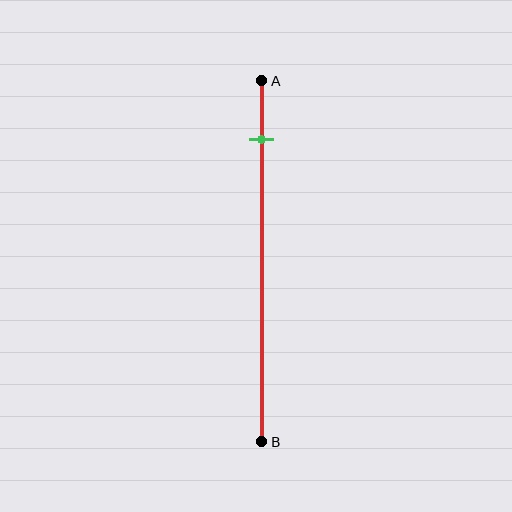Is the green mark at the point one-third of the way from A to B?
No, the mark is at about 15% from A, not at the 33% one-third point.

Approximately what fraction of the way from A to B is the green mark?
The green mark is approximately 15% of the way from A to B.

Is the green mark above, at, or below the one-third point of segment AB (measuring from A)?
The green mark is above the one-third point of segment AB.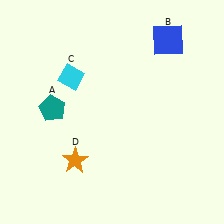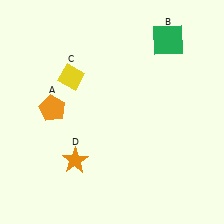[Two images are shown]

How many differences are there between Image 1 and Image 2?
There are 3 differences between the two images.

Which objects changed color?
A changed from teal to orange. B changed from blue to green. C changed from cyan to yellow.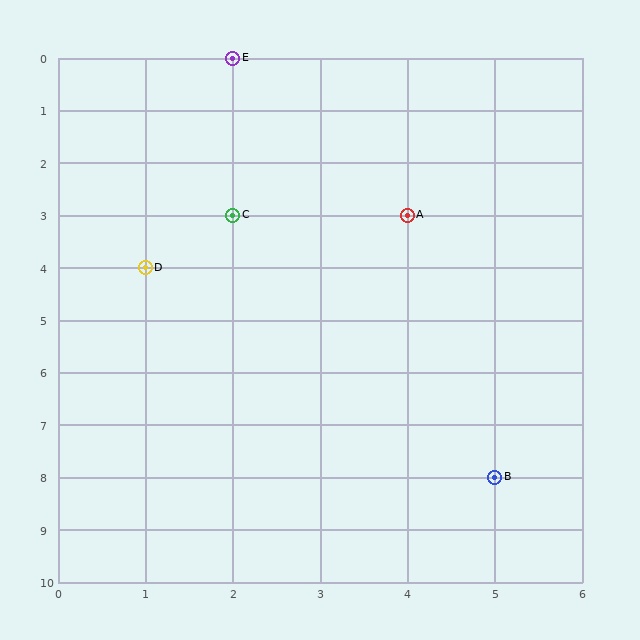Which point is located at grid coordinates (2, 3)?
Point C is at (2, 3).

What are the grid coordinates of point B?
Point B is at grid coordinates (5, 8).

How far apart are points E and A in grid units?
Points E and A are 2 columns and 3 rows apart (about 3.6 grid units diagonally).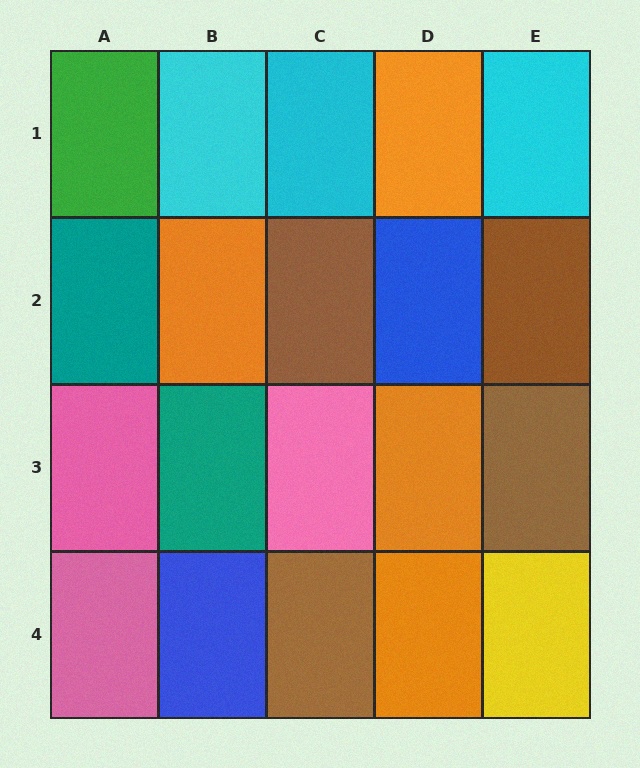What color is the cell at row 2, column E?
Brown.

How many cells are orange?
4 cells are orange.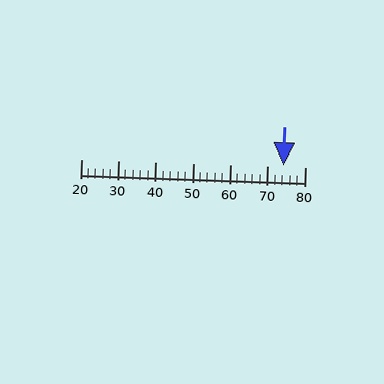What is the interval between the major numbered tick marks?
The major tick marks are spaced 10 units apart.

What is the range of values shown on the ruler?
The ruler shows values from 20 to 80.